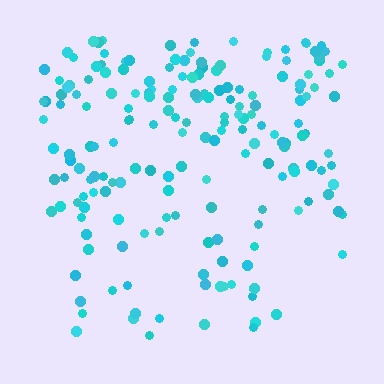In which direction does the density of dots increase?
From bottom to top, with the top side densest.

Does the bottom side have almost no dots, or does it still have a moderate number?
Still a moderate number, just noticeably fewer than the top.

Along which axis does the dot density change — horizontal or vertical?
Vertical.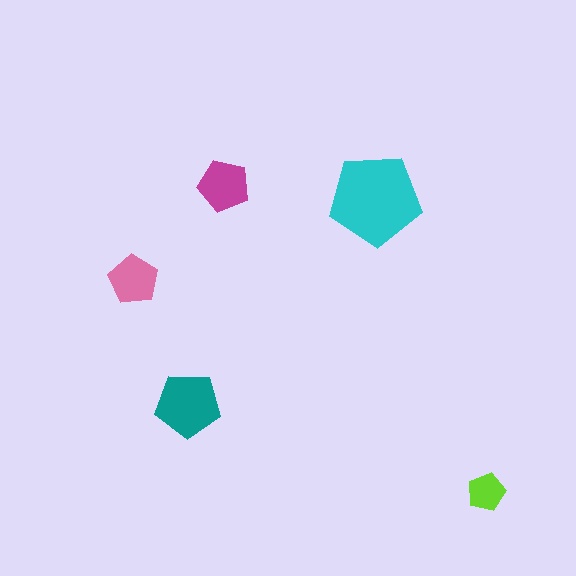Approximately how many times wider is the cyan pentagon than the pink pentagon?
About 2 times wider.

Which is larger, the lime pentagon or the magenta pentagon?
The magenta one.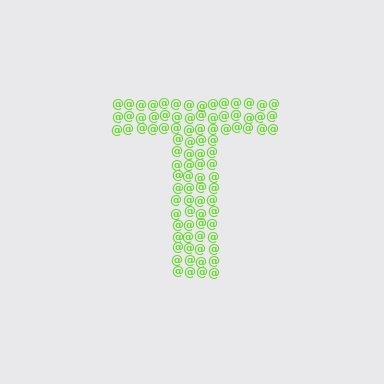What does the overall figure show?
The overall figure shows the letter T.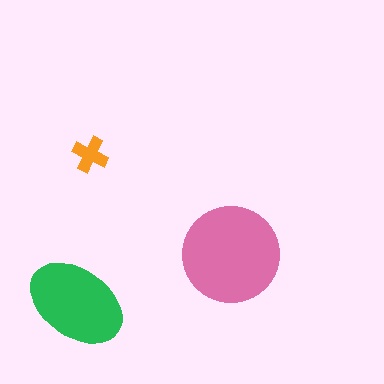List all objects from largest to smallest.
The pink circle, the green ellipse, the orange cross.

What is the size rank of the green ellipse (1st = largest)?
2nd.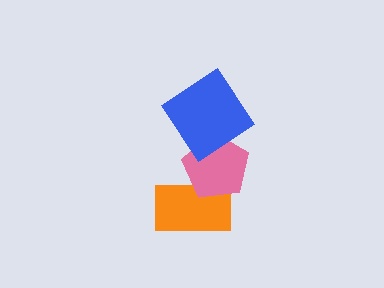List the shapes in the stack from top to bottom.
From top to bottom: the blue diamond, the pink pentagon, the orange rectangle.